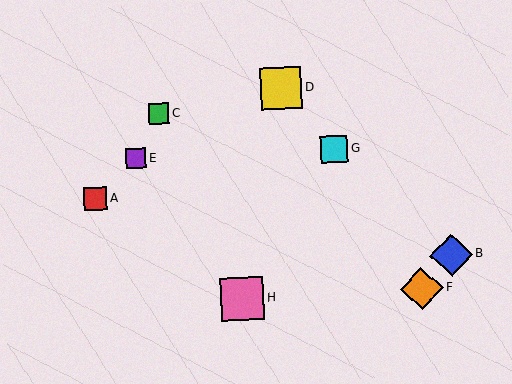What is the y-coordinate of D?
Object D is at y≈88.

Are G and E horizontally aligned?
Yes, both are at y≈149.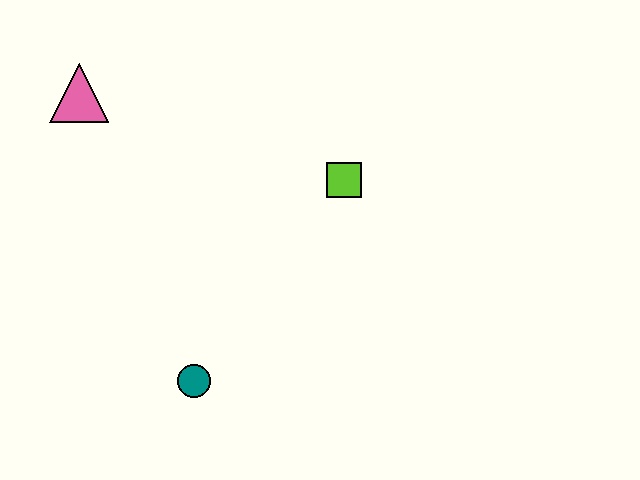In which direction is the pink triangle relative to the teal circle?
The pink triangle is above the teal circle.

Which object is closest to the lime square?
The teal circle is closest to the lime square.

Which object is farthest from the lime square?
The pink triangle is farthest from the lime square.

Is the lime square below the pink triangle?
Yes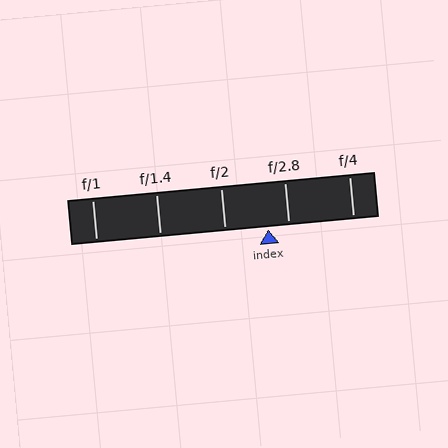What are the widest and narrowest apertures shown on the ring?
The widest aperture shown is f/1 and the narrowest is f/4.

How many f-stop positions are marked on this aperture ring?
There are 5 f-stop positions marked.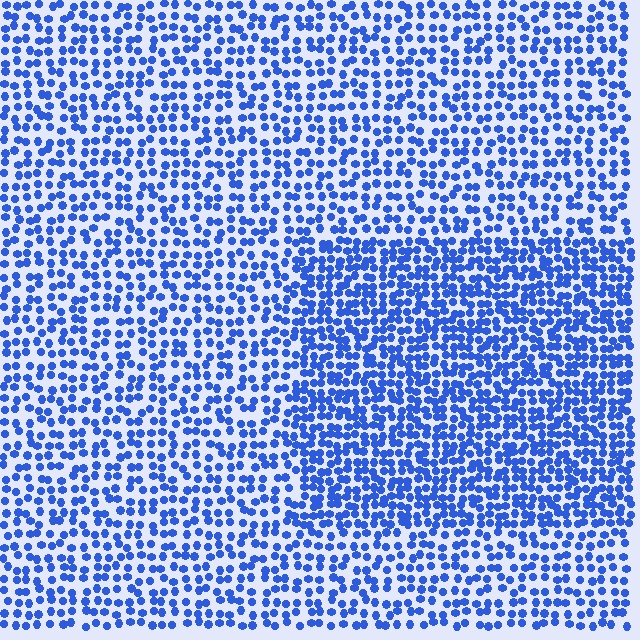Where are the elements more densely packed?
The elements are more densely packed inside the rectangle boundary.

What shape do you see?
I see a rectangle.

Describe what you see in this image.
The image contains small blue elements arranged at two different densities. A rectangle-shaped region is visible where the elements are more densely packed than the surrounding area.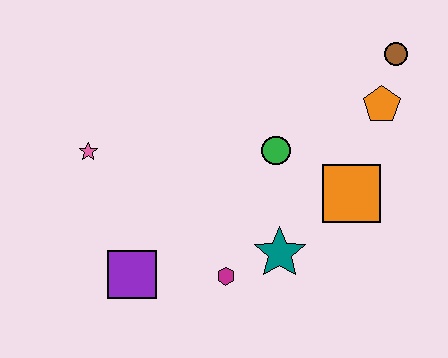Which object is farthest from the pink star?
The brown circle is farthest from the pink star.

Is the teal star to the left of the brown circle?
Yes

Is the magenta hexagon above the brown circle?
No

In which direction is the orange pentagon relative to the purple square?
The orange pentagon is to the right of the purple square.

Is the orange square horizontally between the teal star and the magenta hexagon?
No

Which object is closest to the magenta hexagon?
The teal star is closest to the magenta hexagon.